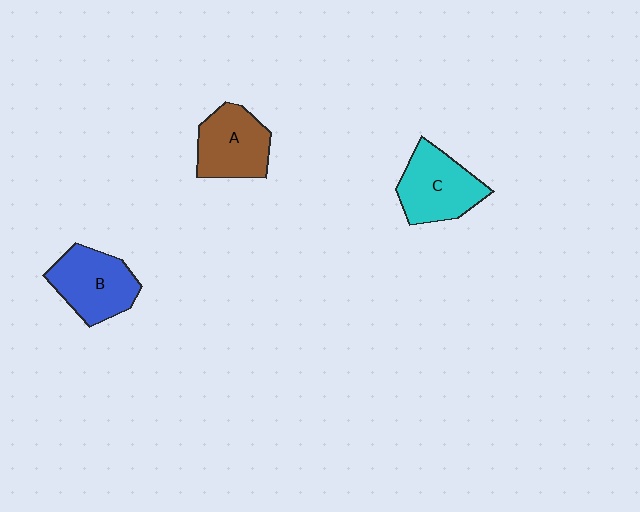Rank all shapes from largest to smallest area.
From largest to smallest: C (cyan), B (blue), A (brown).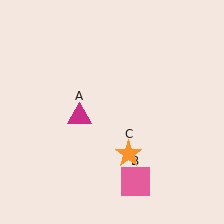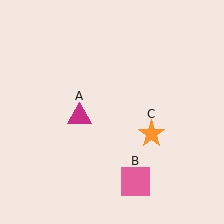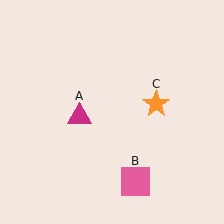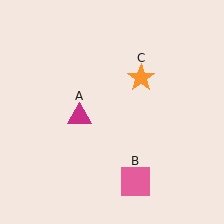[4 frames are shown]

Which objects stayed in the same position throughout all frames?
Magenta triangle (object A) and pink square (object B) remained stationary.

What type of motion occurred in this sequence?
The orange star (object C) rotated counterclockwise around the center of the scene.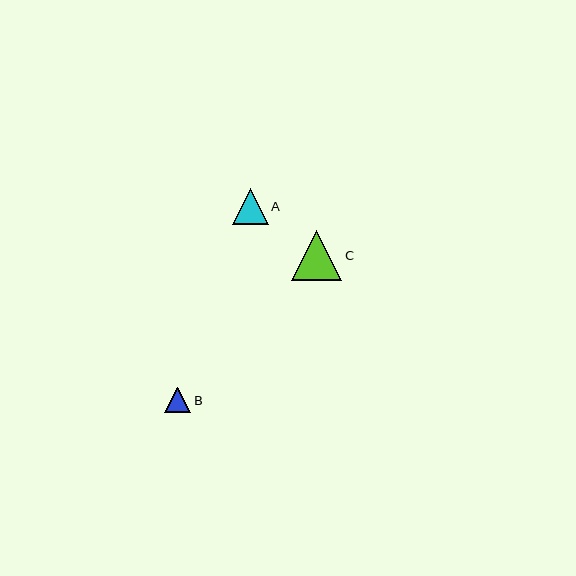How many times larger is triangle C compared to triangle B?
Triangle C is approximately 1.9 times the size of triangle B.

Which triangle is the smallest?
Triangle B is the smallest with a size of approximately 26 pixels.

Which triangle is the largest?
Triangle C is the largest with a size of approximately 50 pixels.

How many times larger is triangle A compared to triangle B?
Triangle A is approximately 1.4 times the size of triangle B.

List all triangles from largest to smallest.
From largest to smallest: C, A, B.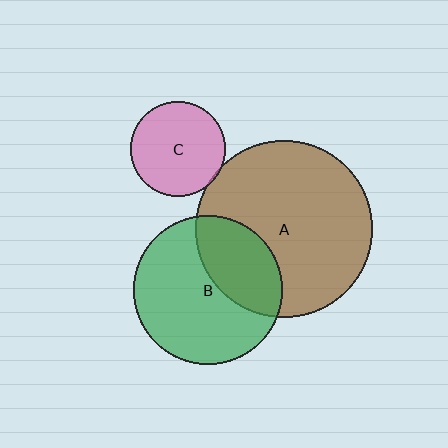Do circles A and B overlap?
Yes.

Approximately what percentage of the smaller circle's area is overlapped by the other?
Approximately 35%.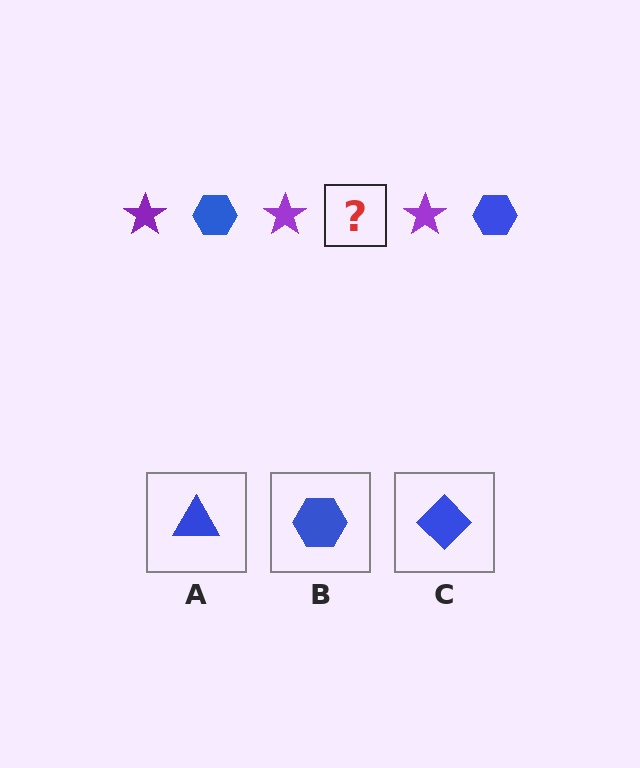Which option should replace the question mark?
Option B.